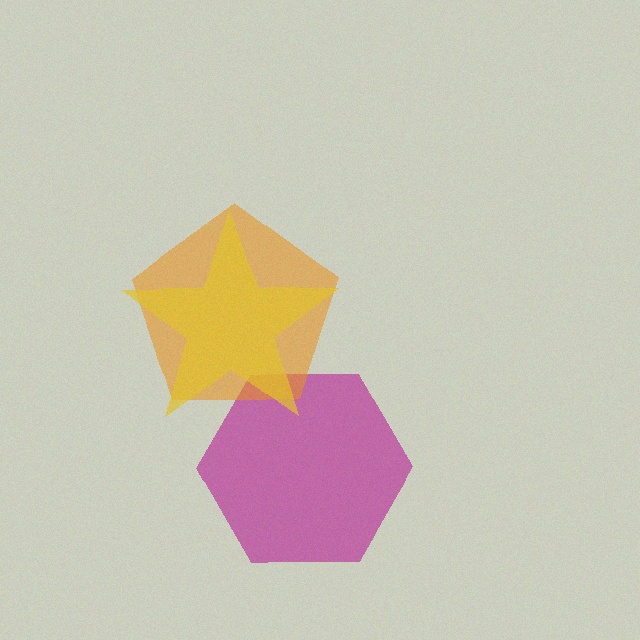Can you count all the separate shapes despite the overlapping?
Yes, there are 3 separate shapes.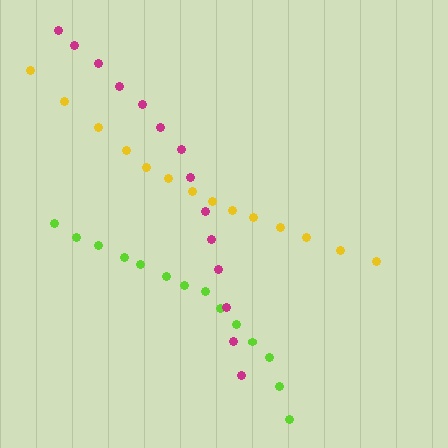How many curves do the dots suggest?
There are 3 distinct paths.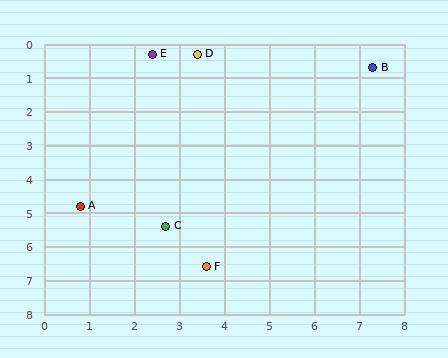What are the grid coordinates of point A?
Point A is at approximately (0.8, 4.8).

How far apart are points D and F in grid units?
Points D and F are about 6.3 grid units apart.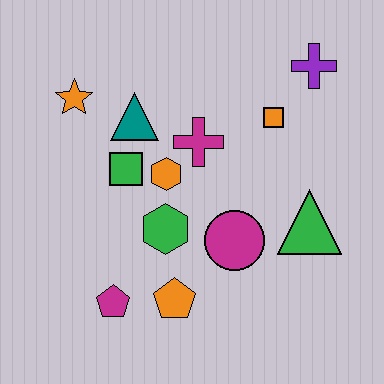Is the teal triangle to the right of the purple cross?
No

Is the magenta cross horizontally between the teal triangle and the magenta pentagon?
No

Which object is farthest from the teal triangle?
The green triangle is farthest from the teal triangle.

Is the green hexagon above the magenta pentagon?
Yes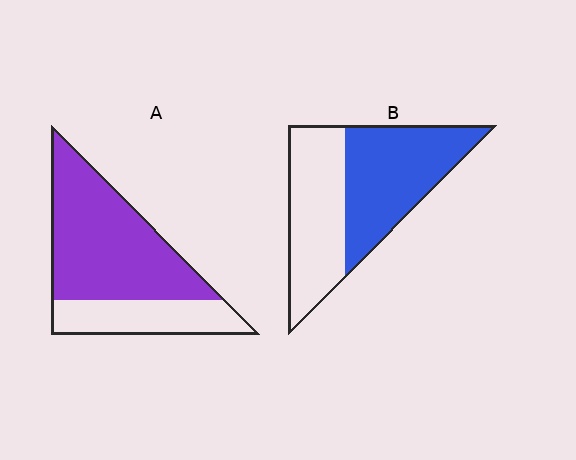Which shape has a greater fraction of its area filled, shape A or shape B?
Shape A.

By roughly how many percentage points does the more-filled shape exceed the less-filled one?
By roughly 15 percentage points (A over B).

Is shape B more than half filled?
Roughly half.